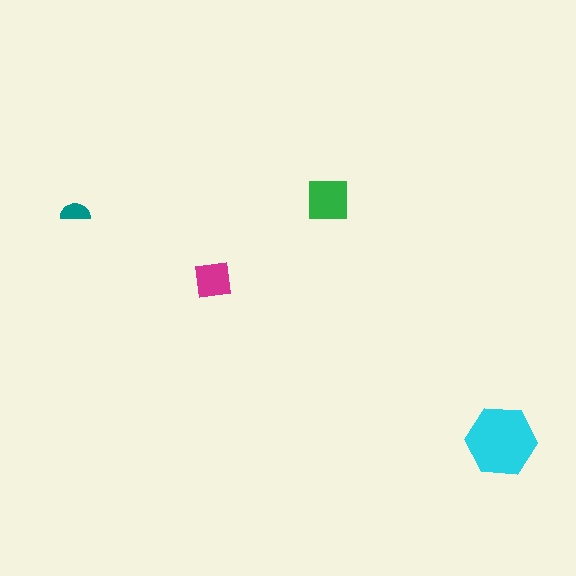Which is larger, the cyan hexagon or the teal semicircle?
The cyan hexagon.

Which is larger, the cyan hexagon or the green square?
The cyan hexagon.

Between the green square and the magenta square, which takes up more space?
The green square.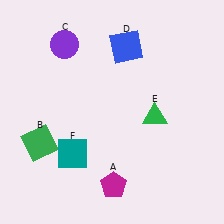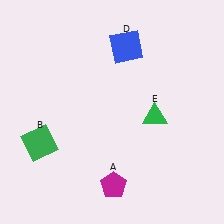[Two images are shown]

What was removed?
The teal square (F), the purple circle (C) were removed in Image 2.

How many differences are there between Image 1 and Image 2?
There are 2 differences between the two images.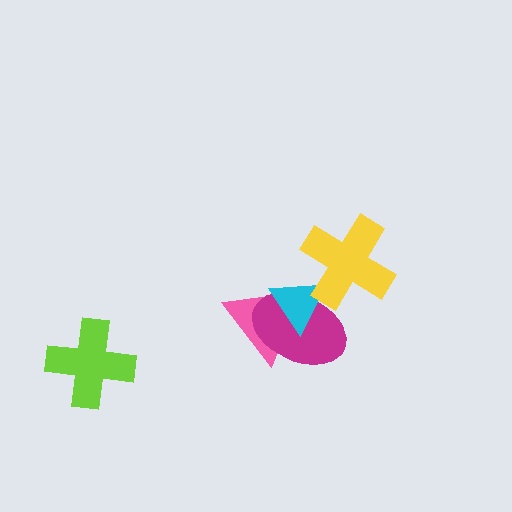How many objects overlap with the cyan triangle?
3 objects overlap with the cyan triangle.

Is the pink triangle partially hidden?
Yes, it is partially covered by another shape.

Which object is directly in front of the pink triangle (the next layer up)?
The magenta ellipse is directly in front of the pink triangle.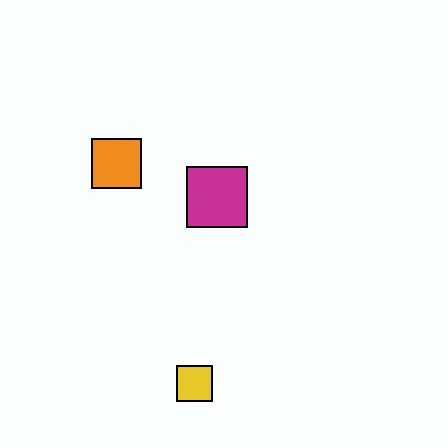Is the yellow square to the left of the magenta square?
Yes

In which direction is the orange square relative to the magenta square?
The orange square is to the left of the magenta square.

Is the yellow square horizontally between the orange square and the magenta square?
Yes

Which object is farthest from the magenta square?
The yellow square is farthest from the magenta square.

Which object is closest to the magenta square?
The orange square is closest to the magenta square.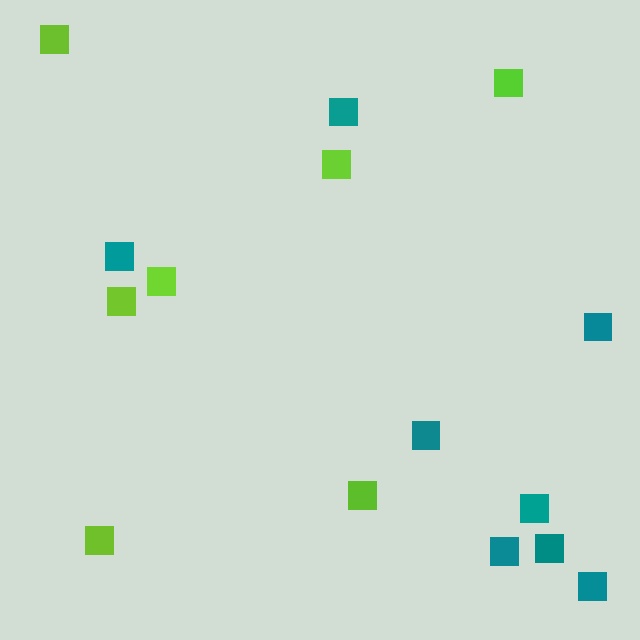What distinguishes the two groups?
There are 2 groups: one group of lime squares (7) and one group of teal squares (8).